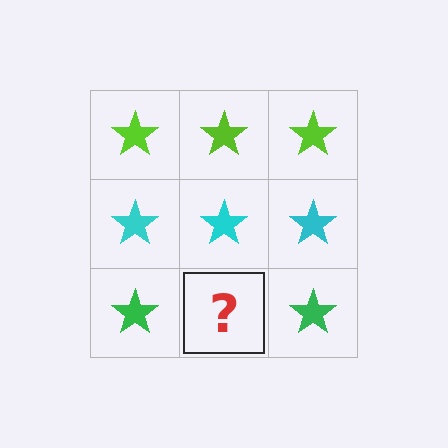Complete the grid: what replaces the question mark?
The question mark should be replaced with a green star.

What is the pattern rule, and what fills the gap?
The rule is that each row has a consistent color. The gap should be filled with a green star.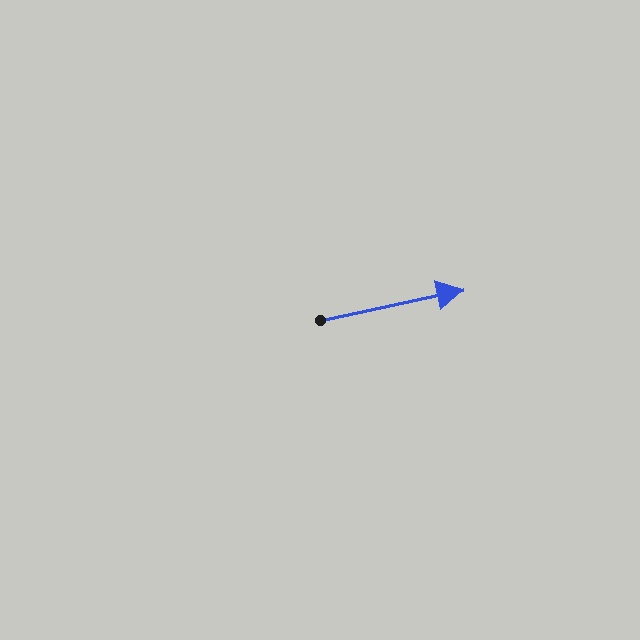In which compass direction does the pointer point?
East.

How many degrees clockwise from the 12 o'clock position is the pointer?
Approximately 78 degrees.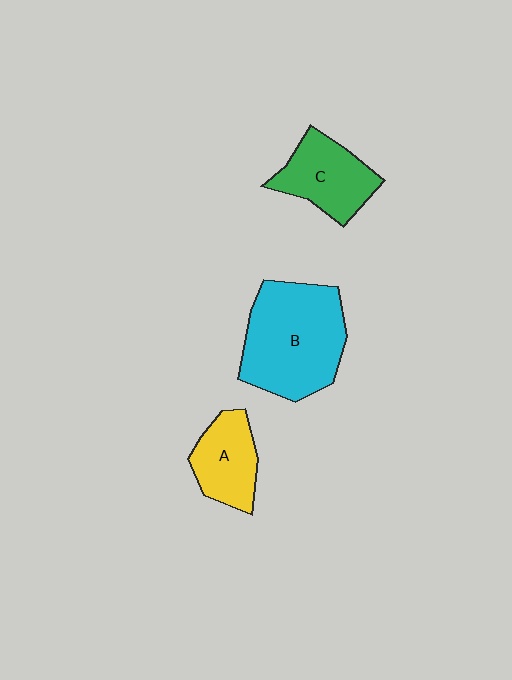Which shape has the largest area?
Shape B (cyan).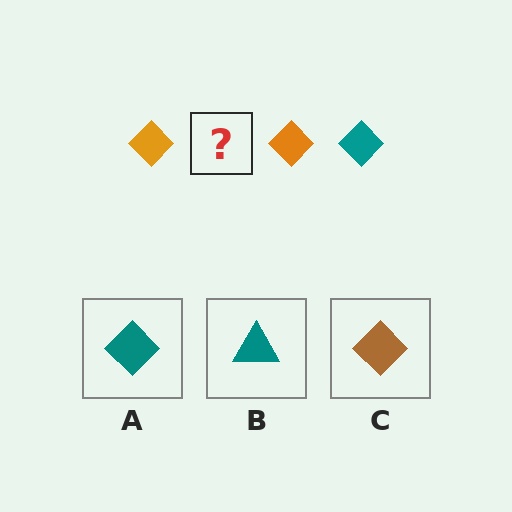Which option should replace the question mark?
Option A.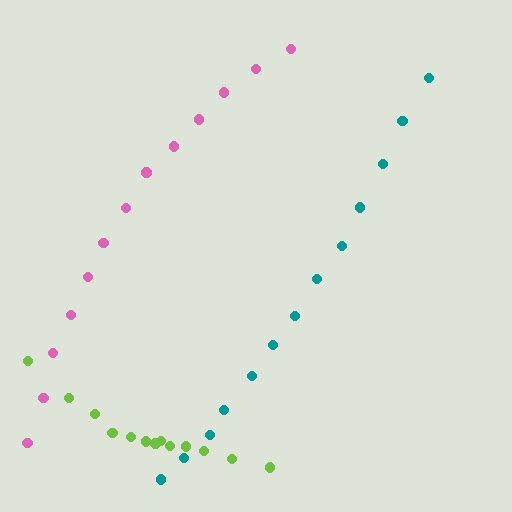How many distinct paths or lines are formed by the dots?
There are 3 distinct paths.